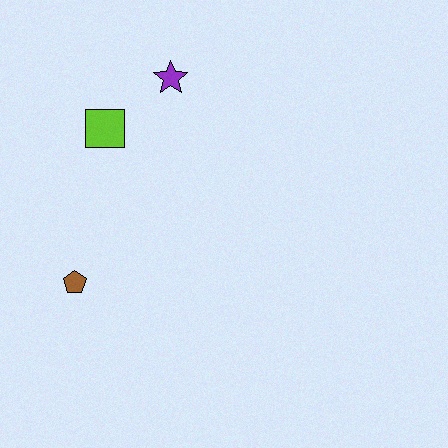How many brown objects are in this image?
There is 1 brown object.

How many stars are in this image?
There is 1 star.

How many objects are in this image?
There are 3 objects.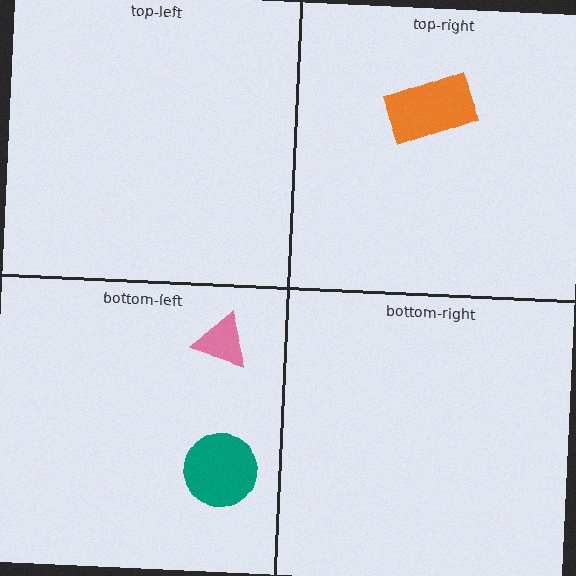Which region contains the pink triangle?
The bottom-left region.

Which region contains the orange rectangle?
The top-right region.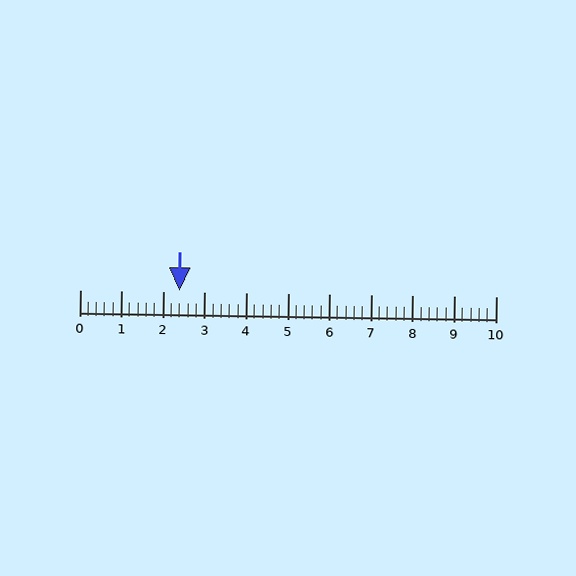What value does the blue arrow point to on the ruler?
The blue arrow points to approximately 2.4.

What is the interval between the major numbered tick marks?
The major tick marks are spaced 1 units apart.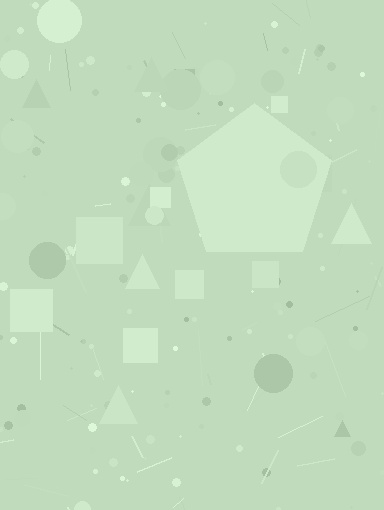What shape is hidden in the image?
A pentagon is hidden in the image.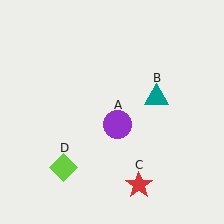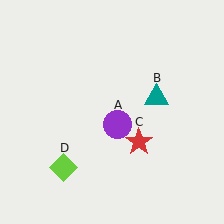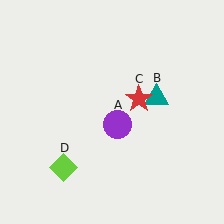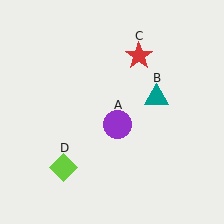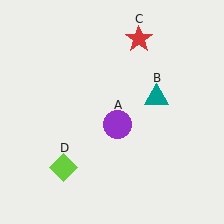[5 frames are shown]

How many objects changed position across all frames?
1 object changed position: red star (object C).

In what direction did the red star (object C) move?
The red star (object C) moved up.